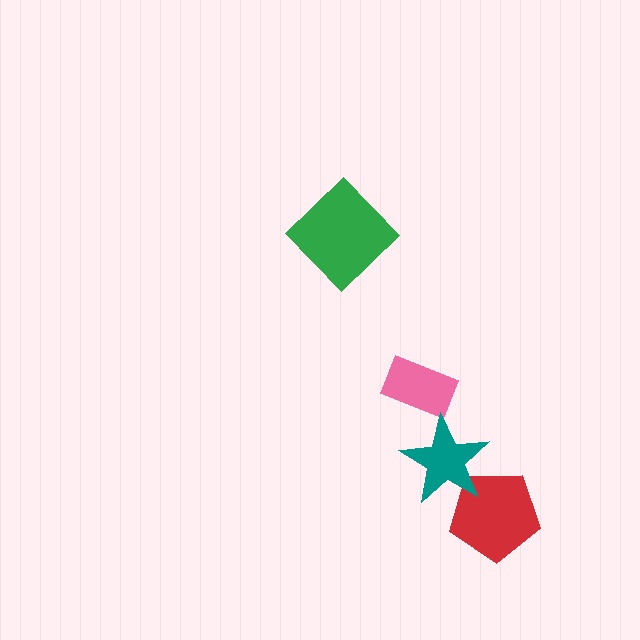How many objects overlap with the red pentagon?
1 object overlaps with the red pentagon.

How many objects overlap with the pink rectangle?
0 objects overlap with the pink rectangle.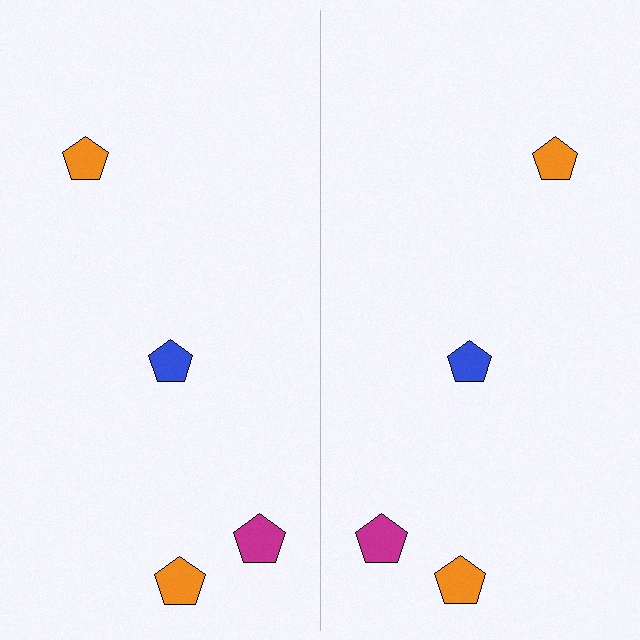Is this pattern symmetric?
Yes, this pattern has bilateral (reflection) symmetry.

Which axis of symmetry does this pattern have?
The pattern has a vertical axis of symmetry running through the center of the image.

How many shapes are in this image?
There are 8 shapes in this image.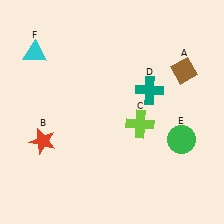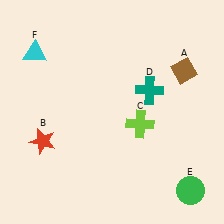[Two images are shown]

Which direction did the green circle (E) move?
The green circle (E) moved down.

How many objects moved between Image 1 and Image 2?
1 object moved between the two images.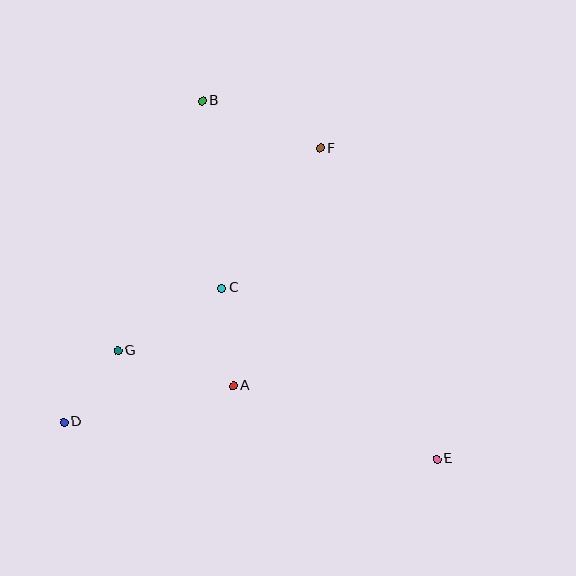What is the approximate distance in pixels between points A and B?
The distance between A and B is approximately 287 pixels.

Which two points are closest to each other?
Points D and G are closest to each other.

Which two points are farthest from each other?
Points B and E are farthest from each other.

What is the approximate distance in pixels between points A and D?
The distance between A and D is approximately 173 pixels.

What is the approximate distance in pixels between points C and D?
The distance between C and D is approximately 207 pixels.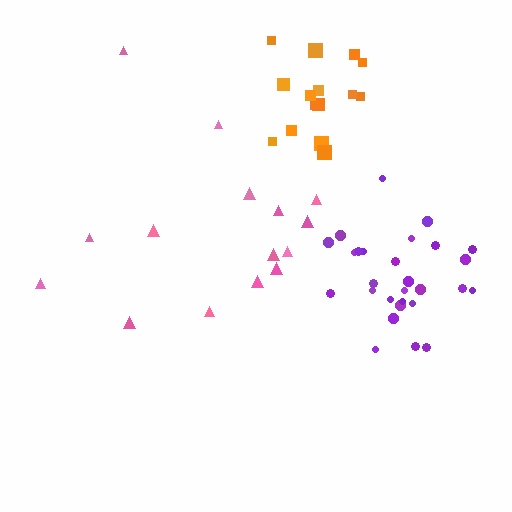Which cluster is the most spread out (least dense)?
Pink.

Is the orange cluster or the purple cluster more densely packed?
Purple.